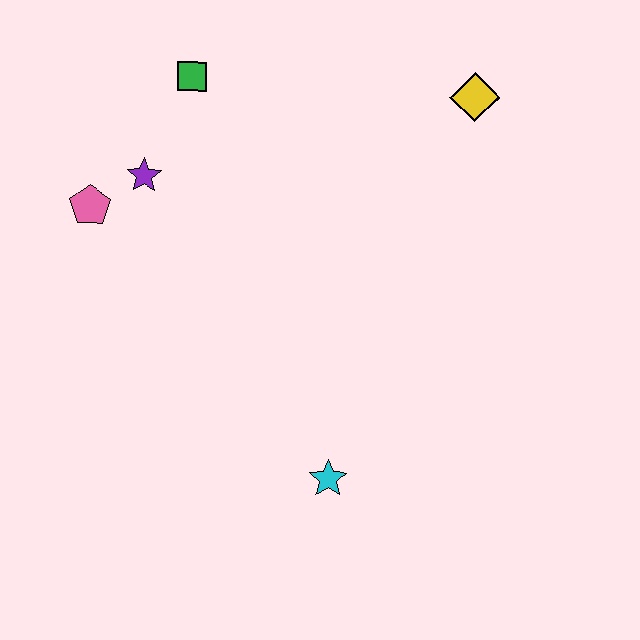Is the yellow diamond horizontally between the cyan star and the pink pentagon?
No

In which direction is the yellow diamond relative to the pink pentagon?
The yellow diamond is to the right of the pink pentagon.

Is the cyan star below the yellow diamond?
Yes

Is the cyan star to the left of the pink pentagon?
No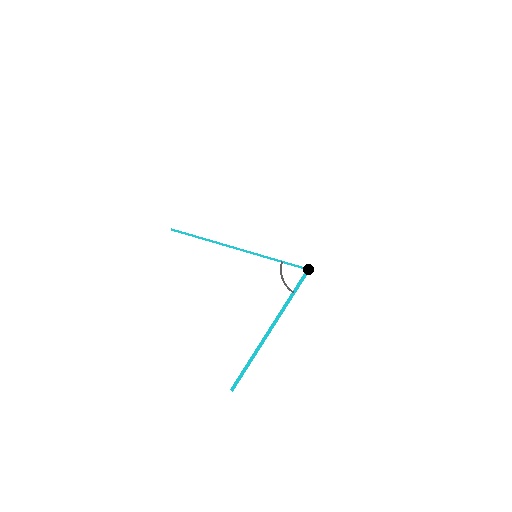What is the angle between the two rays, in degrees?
Approximately 74 degrees.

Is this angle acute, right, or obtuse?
It is acute.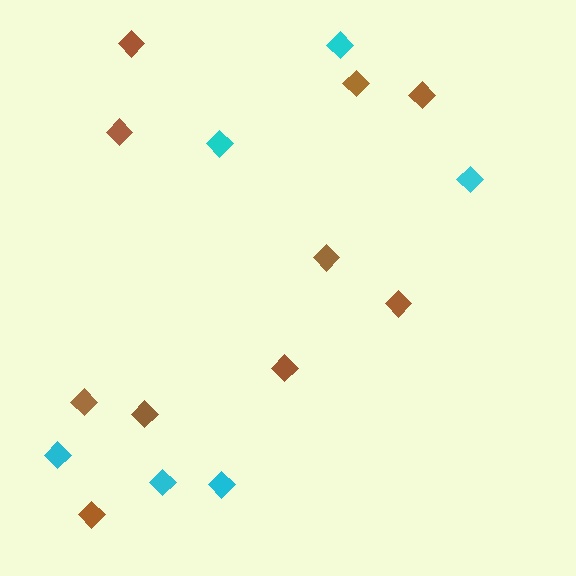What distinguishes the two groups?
There are 2 groups: one group of brown diamonds (10) and one group of cyan diamonds (6).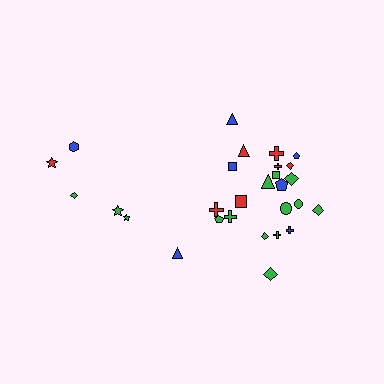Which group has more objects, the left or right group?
The right group.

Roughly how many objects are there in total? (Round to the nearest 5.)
Roughly 30 objects in total.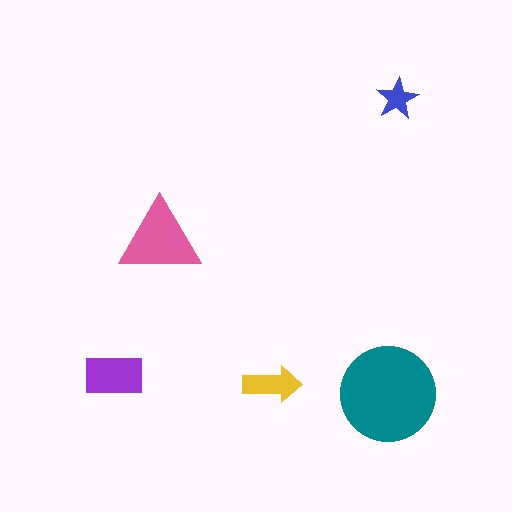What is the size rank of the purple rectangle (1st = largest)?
3rd.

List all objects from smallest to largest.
The blue star, the yellow arrow, the purple rectangle, the pink triangle, the teal circle.